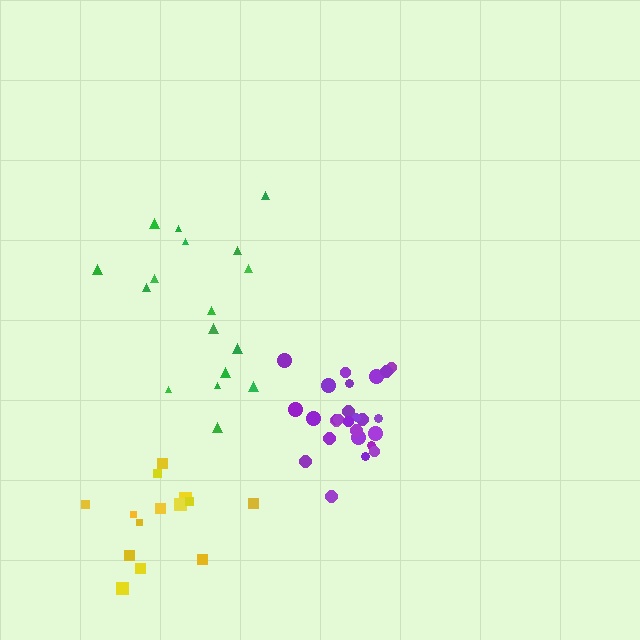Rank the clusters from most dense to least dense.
purple, yellow, green.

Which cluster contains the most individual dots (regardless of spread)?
Purple (26).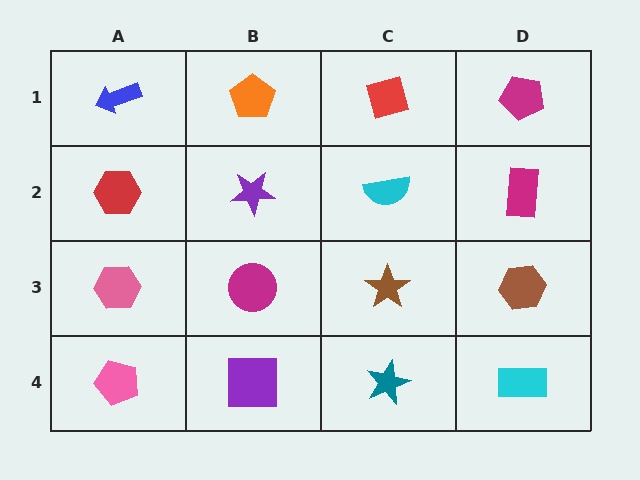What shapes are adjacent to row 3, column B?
A purple star (row 2, column B), a purple square (row 4, column B), a pink hexagon (row 3, column A), a brown star (row 3, column C).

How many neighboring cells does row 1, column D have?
2.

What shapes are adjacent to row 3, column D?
A magenta rectangle (row 2, column D), a cyan rectangle (row 4, column D), a brown star (row 3, column C).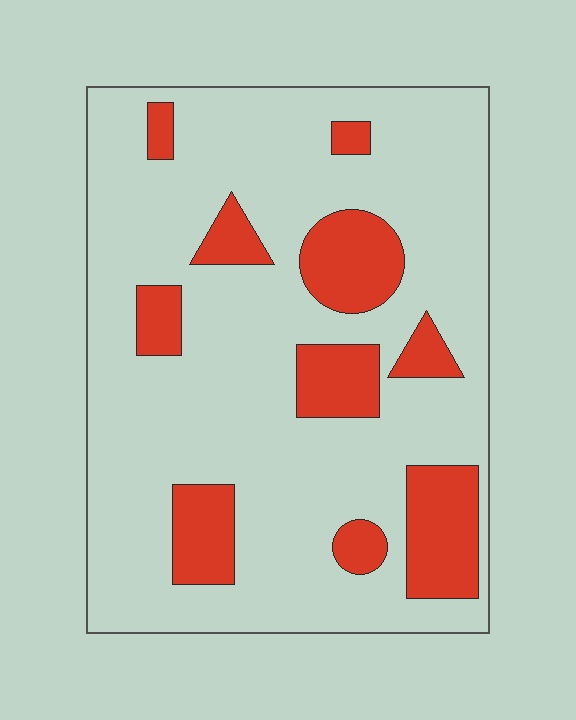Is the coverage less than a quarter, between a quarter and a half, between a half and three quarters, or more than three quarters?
Less than a quarter.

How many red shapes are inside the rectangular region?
10.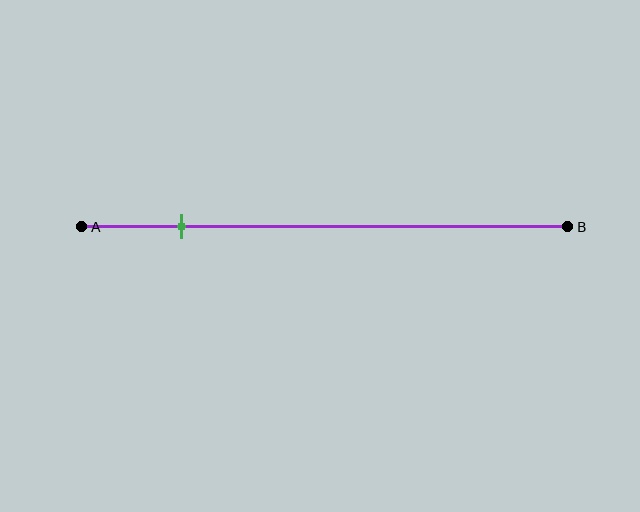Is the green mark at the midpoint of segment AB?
No, the mark is at about 20% from A, not at the 50% midpoint.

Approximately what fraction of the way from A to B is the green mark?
The green mark is approximately 20% of the way from A to B.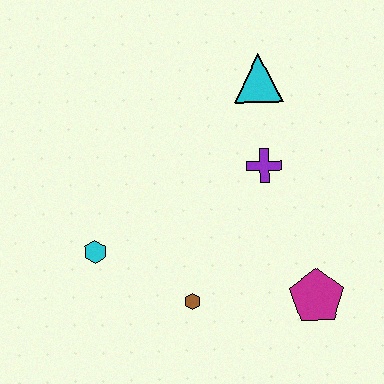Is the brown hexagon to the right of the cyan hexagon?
Yes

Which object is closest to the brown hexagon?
The cyan hexagon is closest to the brown hexagon.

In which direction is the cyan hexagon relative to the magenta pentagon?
The cyan hexagon is to the left of the magenta pentagon.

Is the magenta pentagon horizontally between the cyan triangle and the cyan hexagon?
No